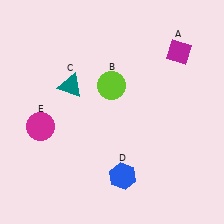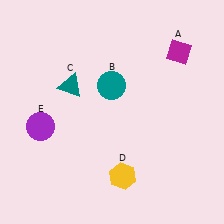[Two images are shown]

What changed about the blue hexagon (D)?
In Image 1, D is blue. In Image 2, it changed to yellow.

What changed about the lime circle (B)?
In Image 1, B is lime. In Image 2, it changed to teal.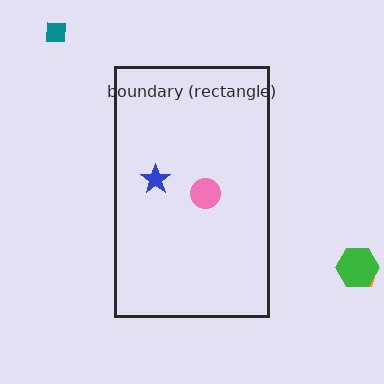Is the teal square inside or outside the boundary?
Outside.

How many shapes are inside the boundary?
2 inside, 3 outside.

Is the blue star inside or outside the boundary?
Inside.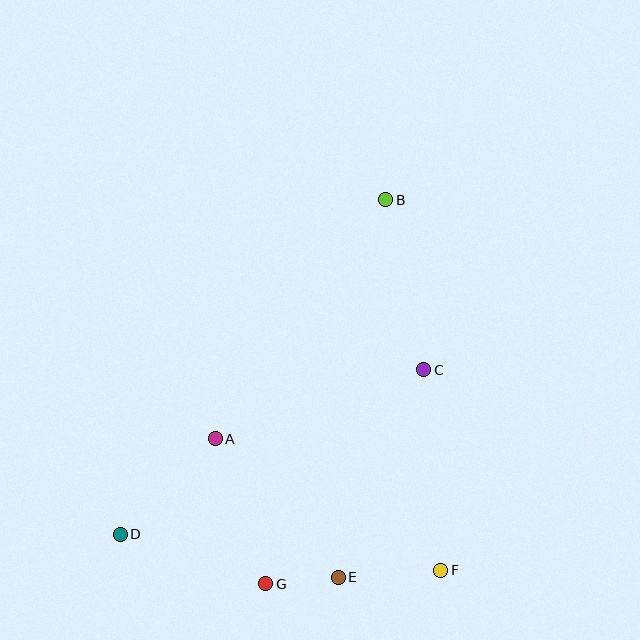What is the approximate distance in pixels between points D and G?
The distance between D and G is approximately 154 pixels.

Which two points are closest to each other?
Points E and G are closest to each other.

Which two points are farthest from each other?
Points B and D are farthest from each other.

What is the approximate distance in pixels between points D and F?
The distance between D and F is approximately 323 pixels.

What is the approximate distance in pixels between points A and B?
The distance between A and B is approximately 293 pixels.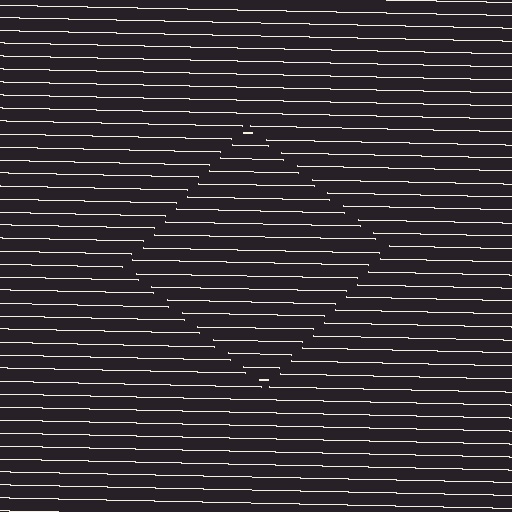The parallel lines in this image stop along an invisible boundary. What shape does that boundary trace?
An illusory square. The interior of the shape contains the same grating, shifted by half a period — the contour is defined by the phase discontinuity where line-ends from the inner and outer gratings abut.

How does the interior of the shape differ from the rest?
The interior of the shape contains the same grating, shifted by half a period — the contour is defined by the phase discontinuity where line-ends from the inner and outer gratings abut.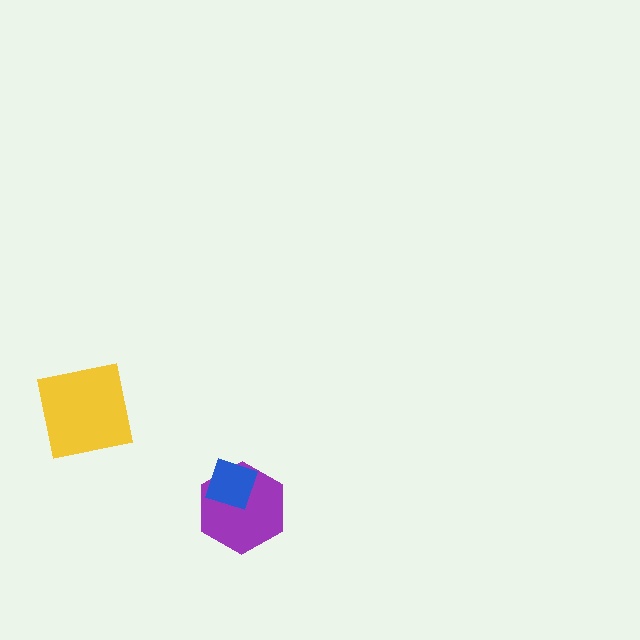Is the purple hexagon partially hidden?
Yes, it is partially covered by another shape.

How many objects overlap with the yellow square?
0 objects overlap with the yellow square.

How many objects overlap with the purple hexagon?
1 object overlaps with the purple hexagon.